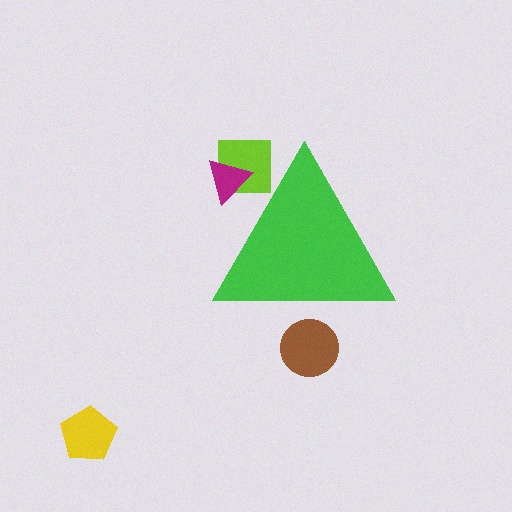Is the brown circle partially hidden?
Yes, the brown circle is partially hidden behind the green triangle.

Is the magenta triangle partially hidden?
Yes, the magenta triangle is partially hidden behind the green triangle.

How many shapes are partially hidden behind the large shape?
3 shapes are partially hidden.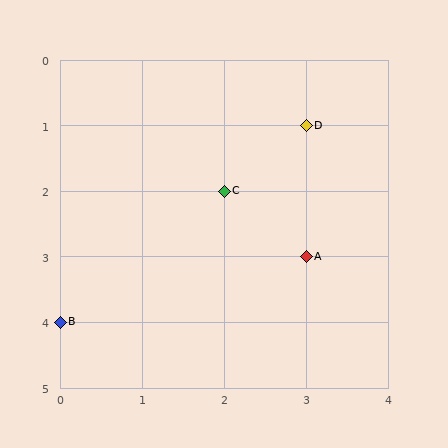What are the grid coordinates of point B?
Point B is at grid coordinates (0, 4).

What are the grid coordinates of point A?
Point A is at grid coordinates (3, 3).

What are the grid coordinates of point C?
Point C is at grid coordinates (2, 2).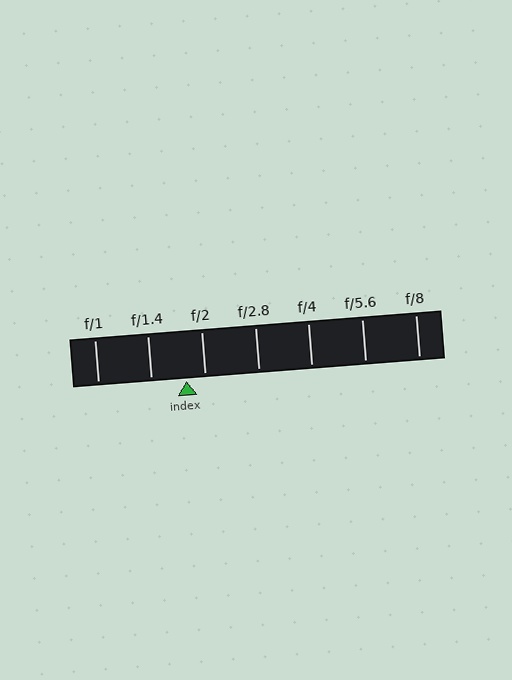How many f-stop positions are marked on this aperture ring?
There are 7 f-stop positions marked.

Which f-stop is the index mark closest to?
The index mark is closest to f/2.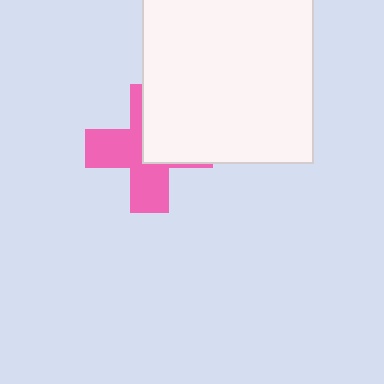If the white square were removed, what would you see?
You would see the complete pink cross.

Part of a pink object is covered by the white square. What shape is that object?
It is a cross.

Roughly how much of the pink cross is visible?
About half of it is visible (roughly 56%).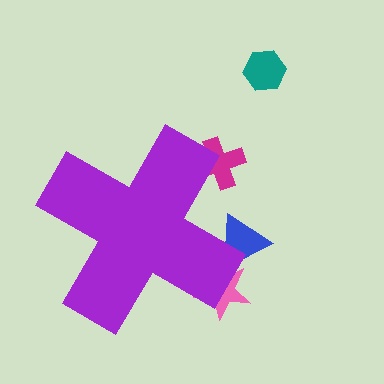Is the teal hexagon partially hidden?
No, the teal hexagon is fully visible.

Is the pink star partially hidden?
Yes, the pink star is partially hidden behind the purple cross.